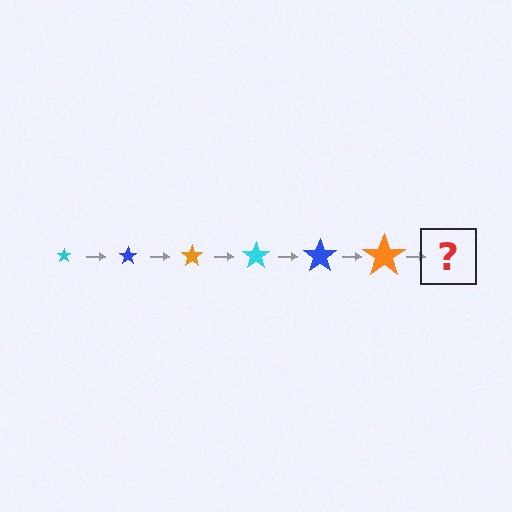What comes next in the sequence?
The next element should be a cyan star, larger than the previous one.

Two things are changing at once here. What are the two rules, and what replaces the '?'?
The two rules are that the star grows larger each step and the color cycles through cyan, blue, and orange. The '?' should be a cyan star, larger than the previous one.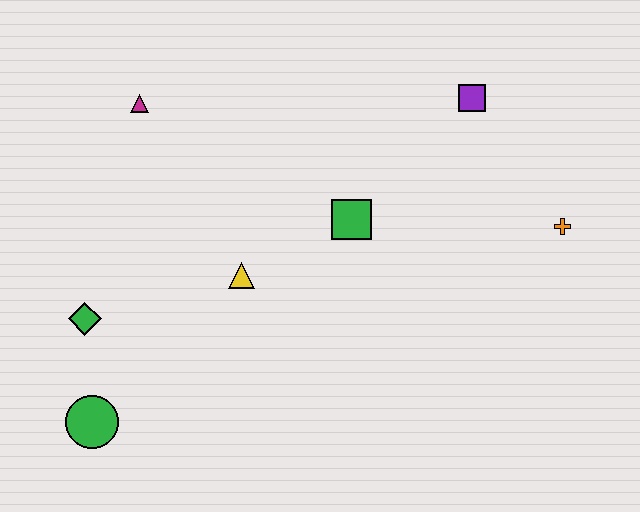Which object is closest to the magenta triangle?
The yellow triangle is closest to the magenta triangle.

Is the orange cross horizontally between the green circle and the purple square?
No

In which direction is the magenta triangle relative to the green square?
The magenta triangle is to the left of the green square.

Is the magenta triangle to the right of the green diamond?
Yes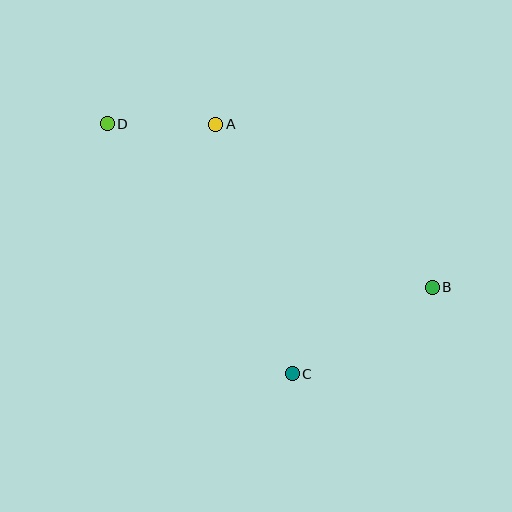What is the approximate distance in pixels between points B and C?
The distance between B and C is approximately 164 pixels.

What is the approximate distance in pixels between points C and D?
The distance between C and D is approximately 311 pixels.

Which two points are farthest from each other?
Points B and D are farthest from each other.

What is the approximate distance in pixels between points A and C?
The distance between A and C is approximately 261 pixels.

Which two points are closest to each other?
Points A and D are closest to each other.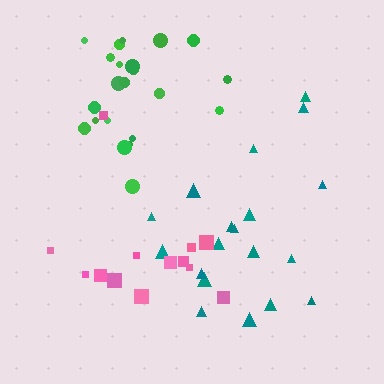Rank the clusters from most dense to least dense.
green, teal, pink.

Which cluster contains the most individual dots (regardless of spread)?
Green (22).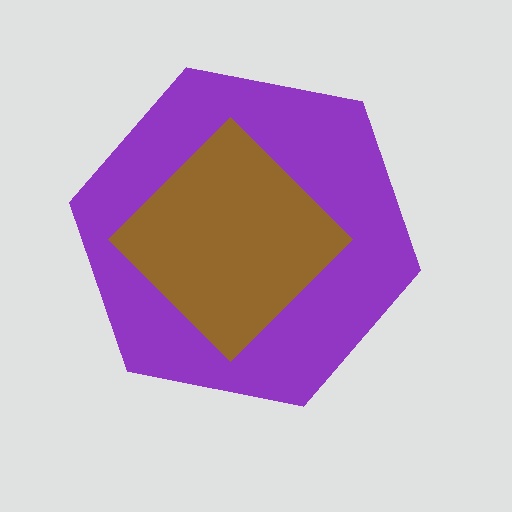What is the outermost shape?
The purple hexagon.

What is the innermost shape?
The brown diamond.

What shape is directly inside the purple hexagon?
The brown diamond.